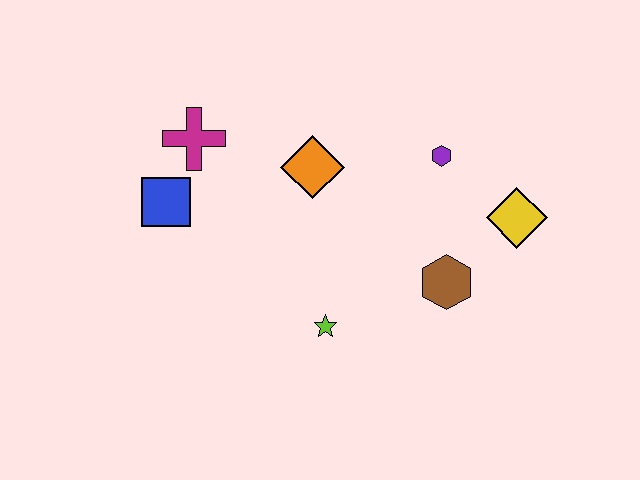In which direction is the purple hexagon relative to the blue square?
The purple hexagon is to the right of the blue square.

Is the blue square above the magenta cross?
No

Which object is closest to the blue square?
The magenta cross is closest to the blue square.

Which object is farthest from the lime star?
The magenta cross is farthest from the lime star.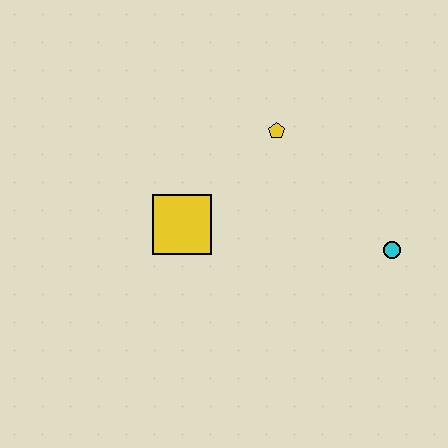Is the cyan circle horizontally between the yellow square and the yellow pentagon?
No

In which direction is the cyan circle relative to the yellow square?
The cyan circle is to the right of the yellow square.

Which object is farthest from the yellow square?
The cyan circle is farthest from the yellow square.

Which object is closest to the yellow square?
The yellow pentagon is closest to the yellow square.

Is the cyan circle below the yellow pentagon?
Yes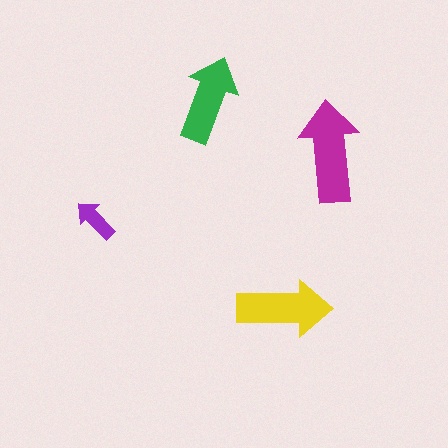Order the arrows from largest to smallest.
the magenta one, the yellow one, the green one, the purple one.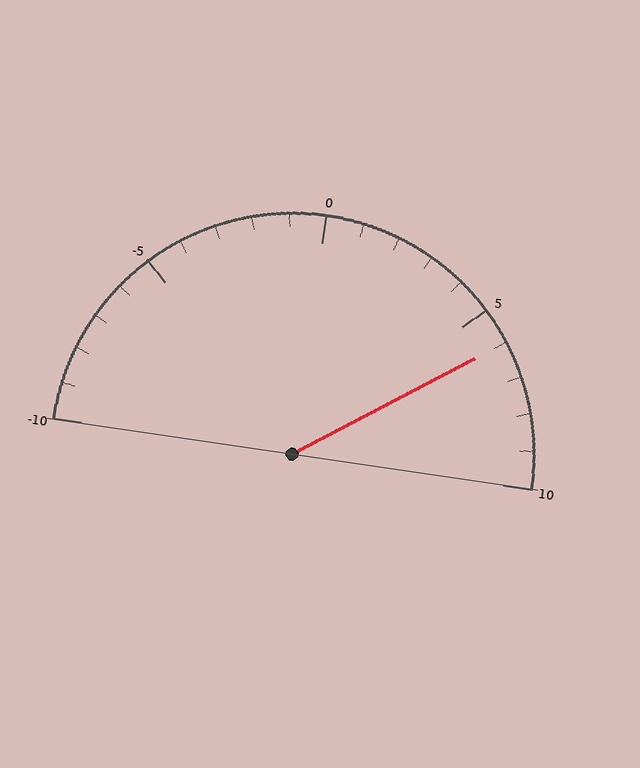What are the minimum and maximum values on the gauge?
The gauge ranges from -10 to 10.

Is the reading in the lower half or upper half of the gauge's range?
The reading is in the upper half of the range (-10 to 10).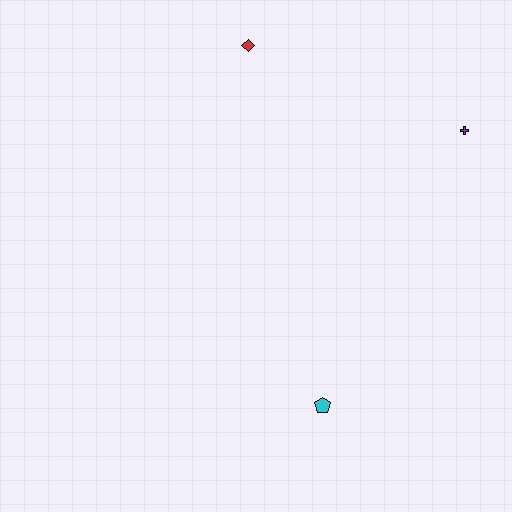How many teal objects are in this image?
There are no teal objects.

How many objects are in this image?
There are 3 objects.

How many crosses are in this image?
There is 1 cross.